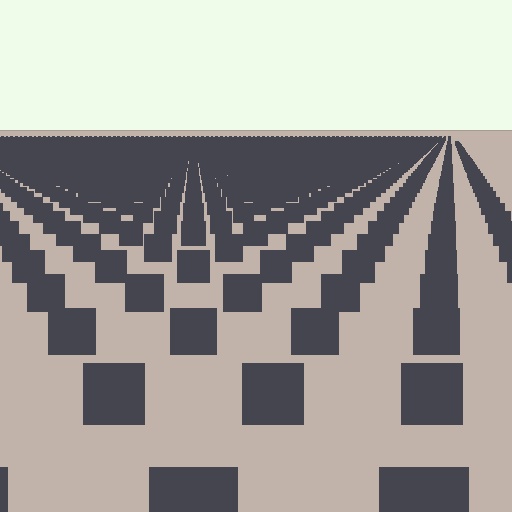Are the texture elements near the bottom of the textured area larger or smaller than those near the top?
Larger. Near the bottom, elements are closer to the viewer and appear at a bigger on-screen size.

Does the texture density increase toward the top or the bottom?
Density increases toward the top.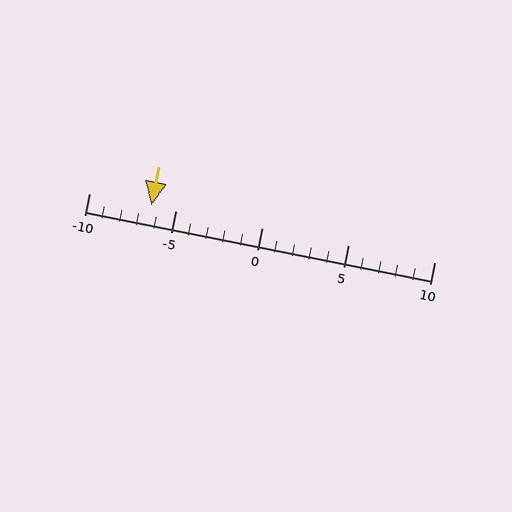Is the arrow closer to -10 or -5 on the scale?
The arrow is closer to -5.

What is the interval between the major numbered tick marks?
The major tick marks are spaced 5 units apart.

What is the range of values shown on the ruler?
The ruler shows values from -10 to 10.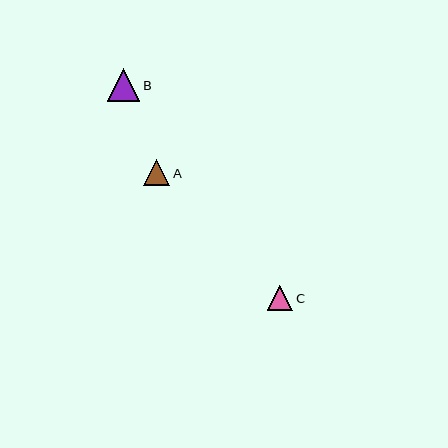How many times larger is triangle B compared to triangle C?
Triangle B is approximately 1.3 times the size of triangle C.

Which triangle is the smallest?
Triangle C is the smallest with a size of approximately 25 pixels.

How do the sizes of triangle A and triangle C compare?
Triangle A and triangle C are approximately the same size.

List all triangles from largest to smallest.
From largest to smallest: B, A, C.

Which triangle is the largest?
Triangle B is the largest with a size of approximately 32 pixels.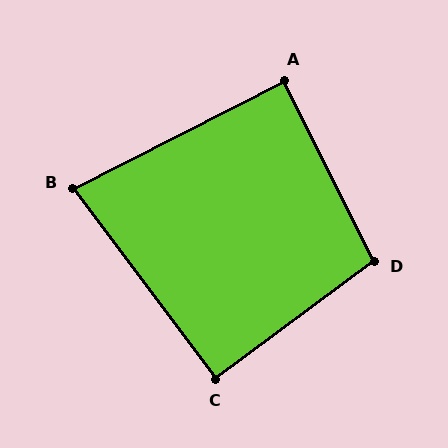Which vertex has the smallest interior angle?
B, at approximately 80 degrees.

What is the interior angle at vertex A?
Approximately 90 degrees (approximately right).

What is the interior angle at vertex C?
Approximately 90 degrees (approximately right).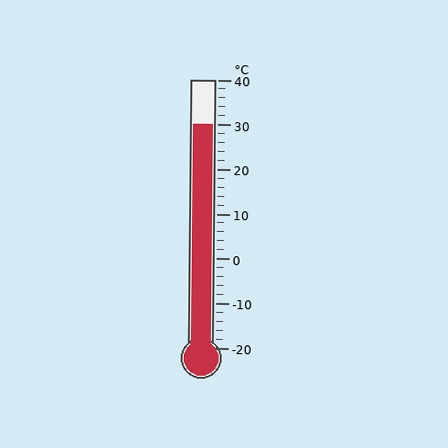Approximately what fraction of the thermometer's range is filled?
The thermometer is filled to approximately 85% of its range.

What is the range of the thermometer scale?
The thermometer scale ranges from -20°C to 40°C.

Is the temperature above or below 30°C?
The temperature is at 30°C.